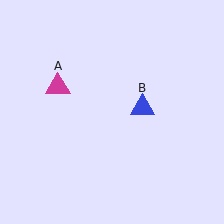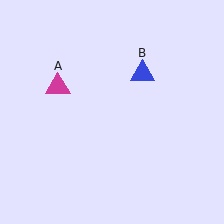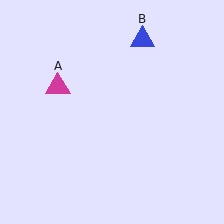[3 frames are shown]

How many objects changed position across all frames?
1 object changed position: blue triangle (object B).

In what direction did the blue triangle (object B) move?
The blue triangle (object B) moved up.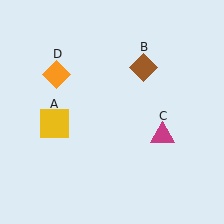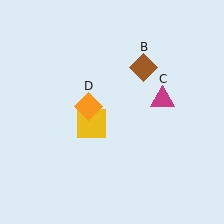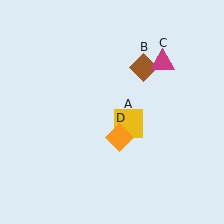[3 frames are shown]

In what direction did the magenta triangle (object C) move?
The magenta triangle (object C) moved up.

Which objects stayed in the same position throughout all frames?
Brown diamond (object B) remained stationary.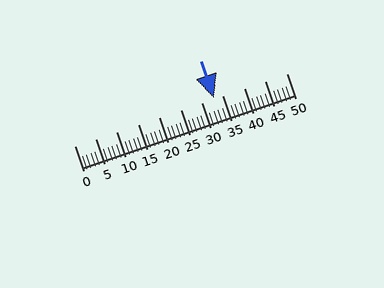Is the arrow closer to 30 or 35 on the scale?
The arrow is closer to 35.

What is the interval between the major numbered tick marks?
The major tick marks are spaced 5 units apart.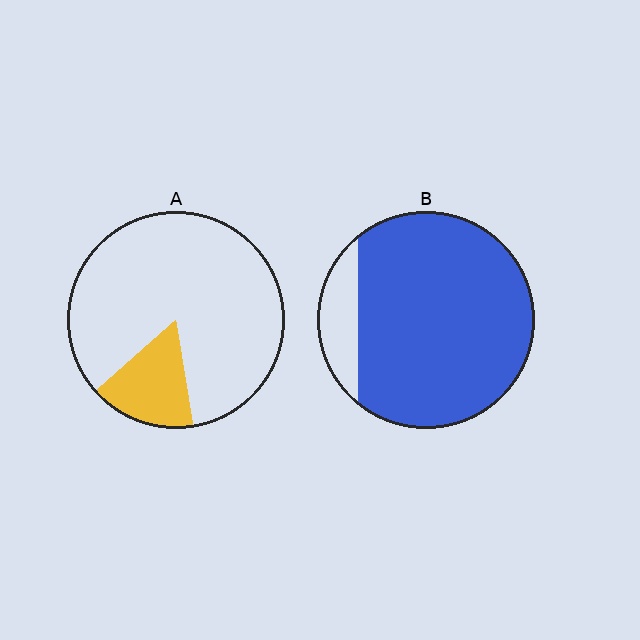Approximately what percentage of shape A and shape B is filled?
A is approximately 15% and B is approximately 85%.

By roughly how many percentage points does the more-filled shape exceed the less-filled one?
By roughly 70 percentage points (B over A).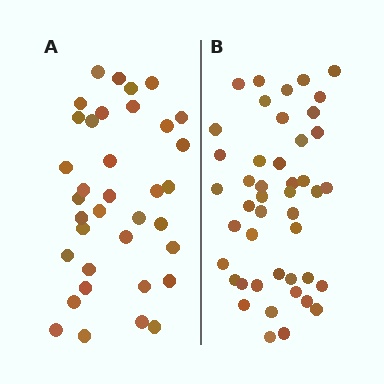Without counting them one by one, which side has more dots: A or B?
Region B (the right region) has more dots.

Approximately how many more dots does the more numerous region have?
Region B has roughly 8 or so more dots than region A.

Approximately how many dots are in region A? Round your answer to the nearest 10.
About 40 dots. (The exact count is 36, which rounds to 40.)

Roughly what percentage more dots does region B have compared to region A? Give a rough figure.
About 25% more.